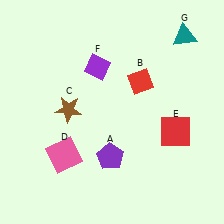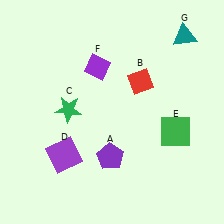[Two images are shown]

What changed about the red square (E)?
In Image 1, E is red. In Image 2, it changed to green.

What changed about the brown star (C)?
In Image 1, C is brown. In Image 2, it changed to green.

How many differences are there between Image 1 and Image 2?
There are 3 differences between the two images.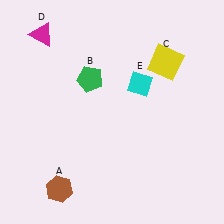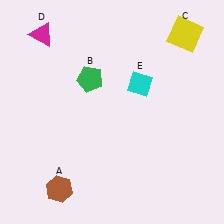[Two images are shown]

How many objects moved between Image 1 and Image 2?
1 object moved between the two images.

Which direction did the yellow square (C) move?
The yellow square (C) moved up.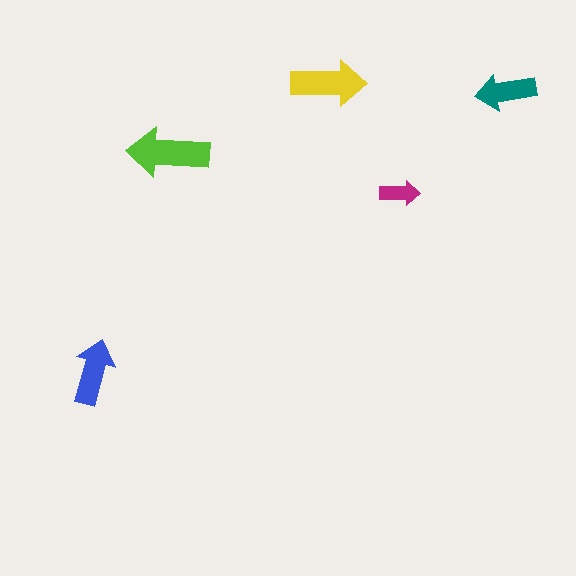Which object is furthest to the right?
The teal arrow is rightmost.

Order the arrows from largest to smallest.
the lime one, the yellow one, the blue one, the teal one, the magenta one.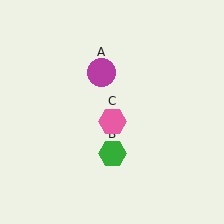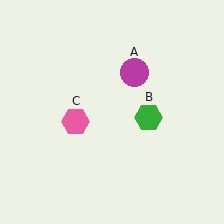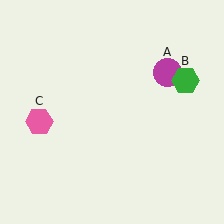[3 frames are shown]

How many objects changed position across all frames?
3 objects changed position: magenta circle (object A), green hexagon (object B), pink hexagon (object C).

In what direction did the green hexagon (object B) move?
The green hexagon (object B) moved up and to the right.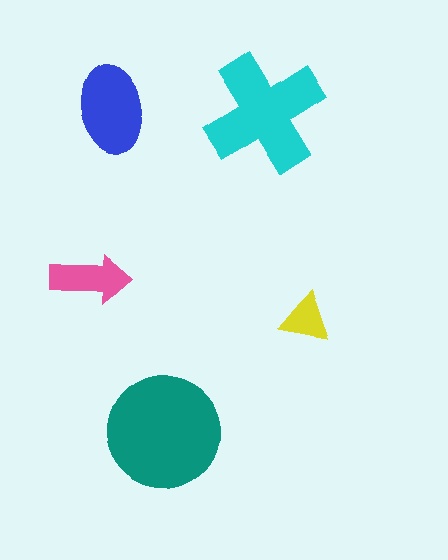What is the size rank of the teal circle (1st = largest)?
1st.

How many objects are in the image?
There are 5 objects in the image.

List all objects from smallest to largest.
The yellow triangle, the pink arrow, the blue ellipse, the cyan cross, the teal circle.